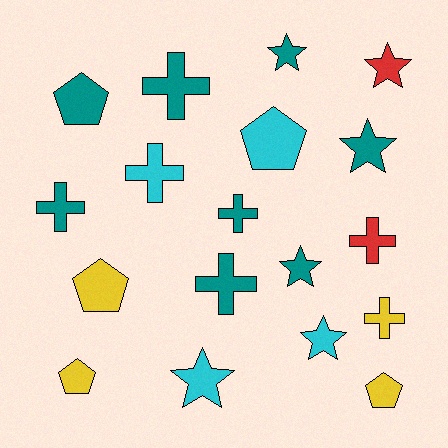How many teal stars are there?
There are 3 teal stars.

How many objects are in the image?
There are 18 objects.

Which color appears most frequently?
Teal, with 8 objects.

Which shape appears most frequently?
Cross, with 7 objects.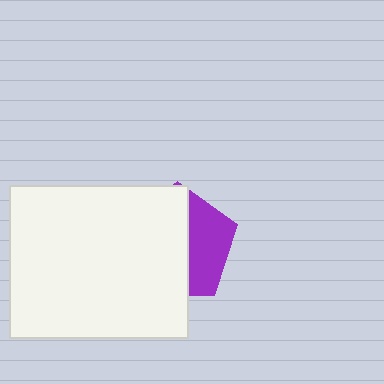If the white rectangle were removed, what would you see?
You would see the complete purple pentagon.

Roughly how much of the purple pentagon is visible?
A small part of it is visible (roughly 36%).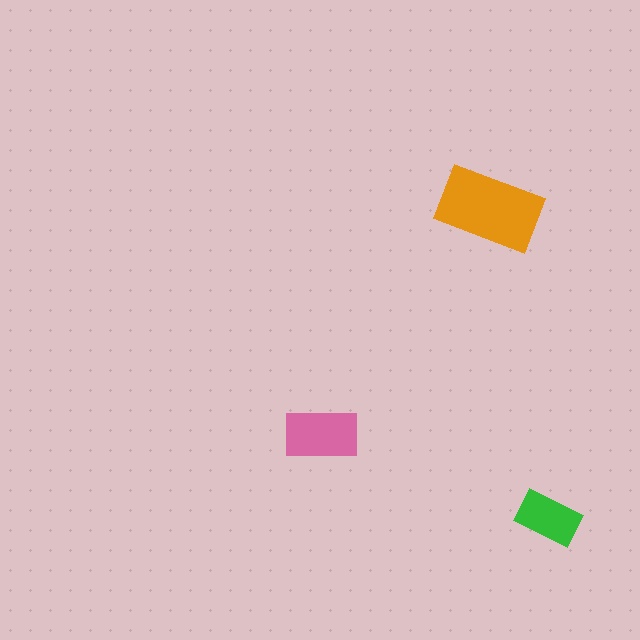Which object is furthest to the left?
The pink rectangle is leftmost.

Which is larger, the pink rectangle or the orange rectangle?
The orange one.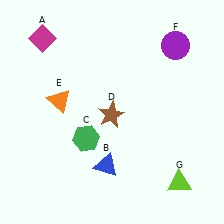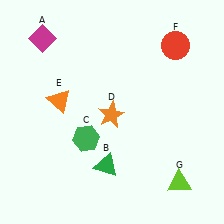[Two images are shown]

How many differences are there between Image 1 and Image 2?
There are 3 differences between the two images.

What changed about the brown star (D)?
In Image 1, D is brown. In Image 2, it changed to orange.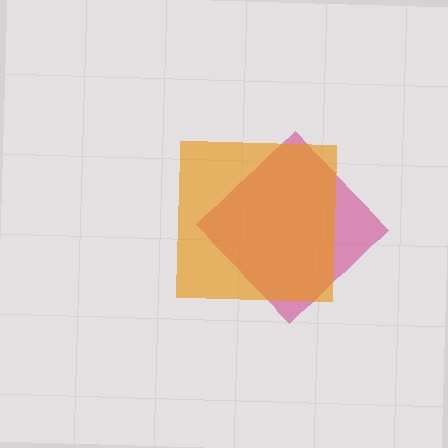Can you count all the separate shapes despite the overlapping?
Yes, there are 2 separate shapes.